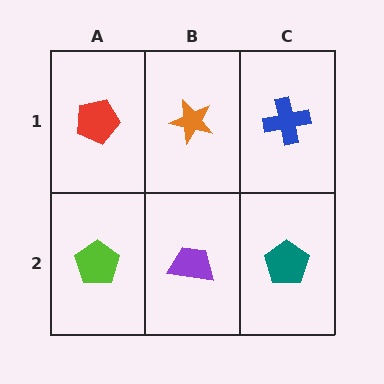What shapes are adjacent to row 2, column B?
An orange star (row 1, column B), a lime pentagon (row 2, column A), a teal pentagon (row 2, column C).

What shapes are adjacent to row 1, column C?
A teal pentagon (row 2, column C), an orange star (row 1, column B).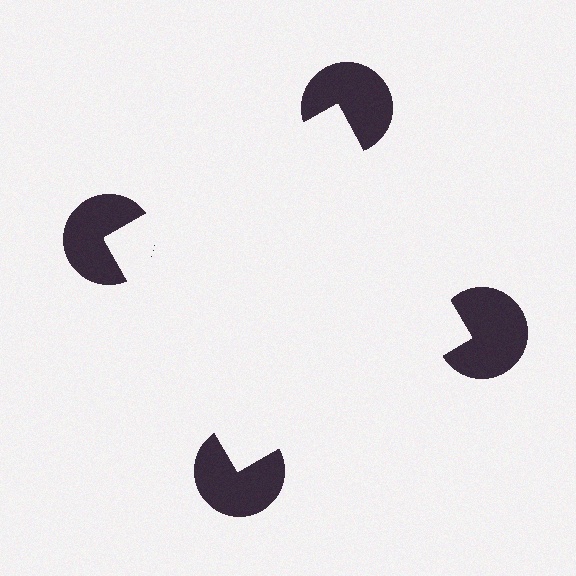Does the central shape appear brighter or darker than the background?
It typically appears slightly brighter than the background, even though no actual brightness change is drawn.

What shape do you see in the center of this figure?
An illusory square — its edges are inferred from the aligned wedge cuts in the pac-man discs, not physically drawn.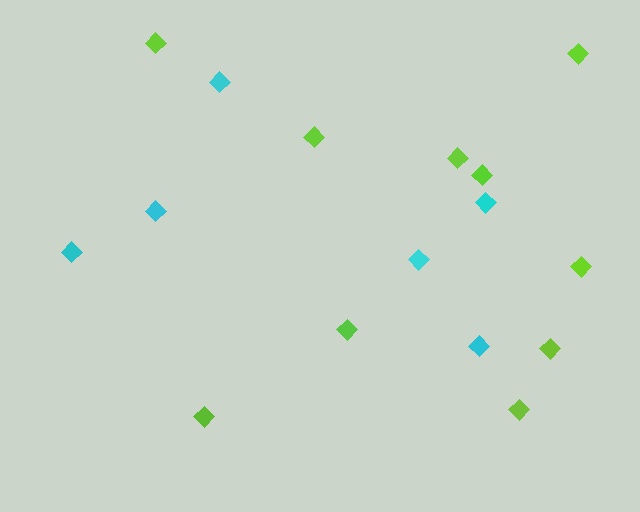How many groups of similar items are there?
There are 2 groups: one group of lime diamonds (10) and one group of cyan diamonds (6).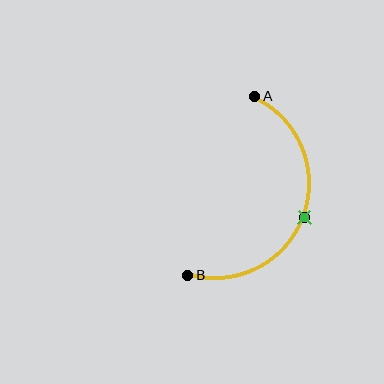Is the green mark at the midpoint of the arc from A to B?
Yes. The green mark lies on the arc at equal arc-length from both A and B — it is the arc midpoint.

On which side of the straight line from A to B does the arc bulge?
The arc bulges to the right of the straight line connecting A and B.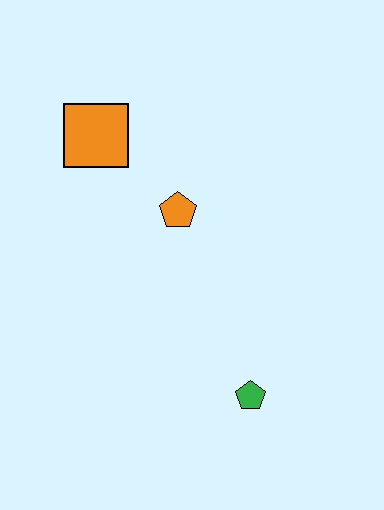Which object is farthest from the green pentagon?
The orange square is farthest from the green pentagon.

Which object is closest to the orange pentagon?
The orange square is closest to the orange pentagon.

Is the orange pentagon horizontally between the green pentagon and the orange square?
Yes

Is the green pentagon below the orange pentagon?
Yes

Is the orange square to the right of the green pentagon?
No